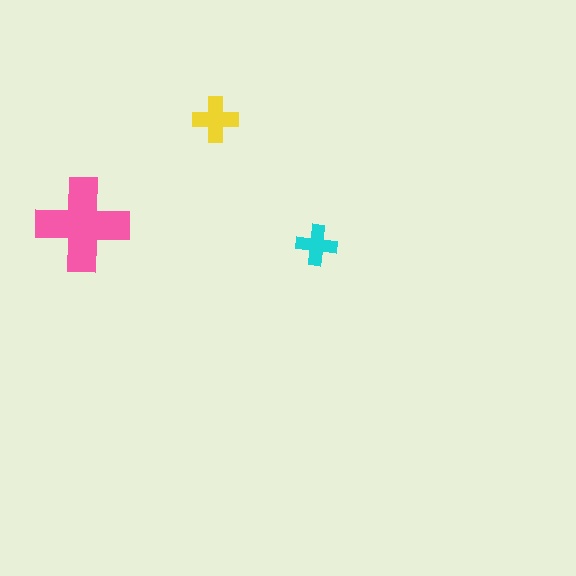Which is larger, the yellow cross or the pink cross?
The pink one.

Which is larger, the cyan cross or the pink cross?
The pink one.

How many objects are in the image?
There are 3 objects in the image.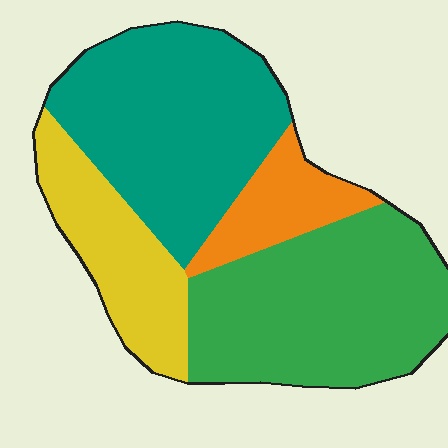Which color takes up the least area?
Orange, at roughly 10%.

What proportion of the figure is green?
Green takes up about three eighths (3/8) of the figure.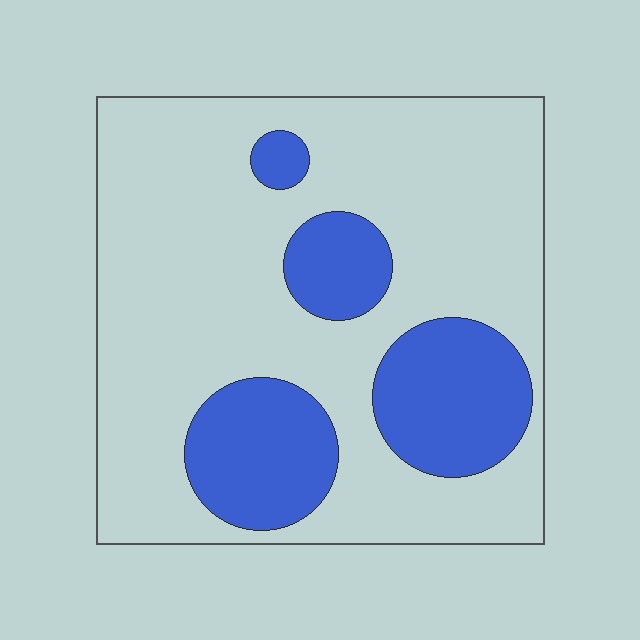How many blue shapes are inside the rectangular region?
4.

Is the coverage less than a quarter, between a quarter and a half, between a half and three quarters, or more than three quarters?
Between a quarter and a half.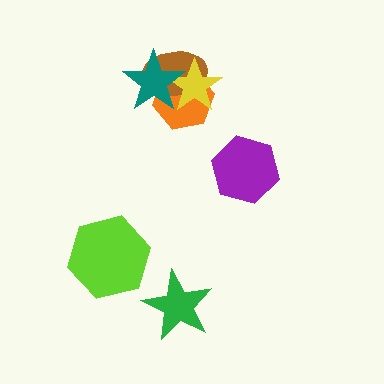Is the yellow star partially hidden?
Yes, it is partially covered by another shape.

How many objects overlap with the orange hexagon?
3 objects overlap with the orange hexagon.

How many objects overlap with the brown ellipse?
3 objects overlap with the brown ellipse.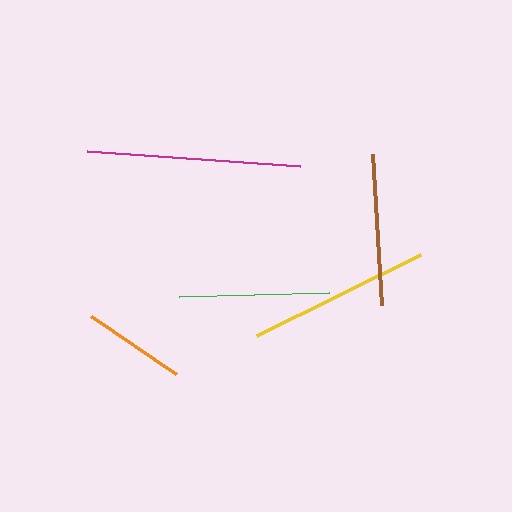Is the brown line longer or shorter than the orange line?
The brown line is longer than the orange line.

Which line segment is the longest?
The magenta line is the longest at approximately 214 pixels.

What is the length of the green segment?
The green segment is approximately 150 pixels long.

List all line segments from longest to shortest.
From longest to shortest: magenta, yellow, brown, green, orange.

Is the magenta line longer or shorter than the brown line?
The magenta line is longer than the brown line.